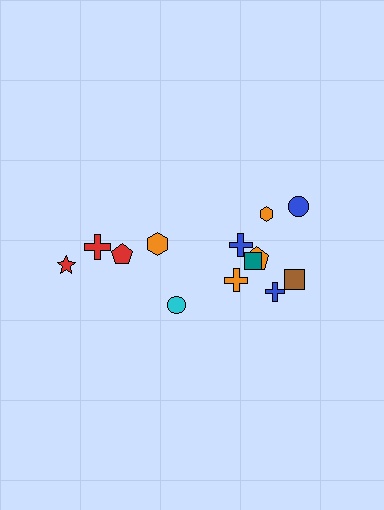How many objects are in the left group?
There are 5 objects.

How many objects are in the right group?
There are 8 objects.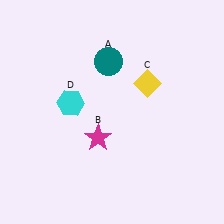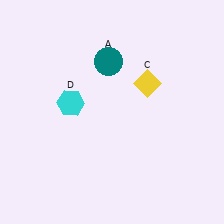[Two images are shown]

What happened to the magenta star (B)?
The magenta star (B) was removed in Image 2. It was in the bottom-left area of Image 1.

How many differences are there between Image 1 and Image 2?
There is 1 difference between the two images.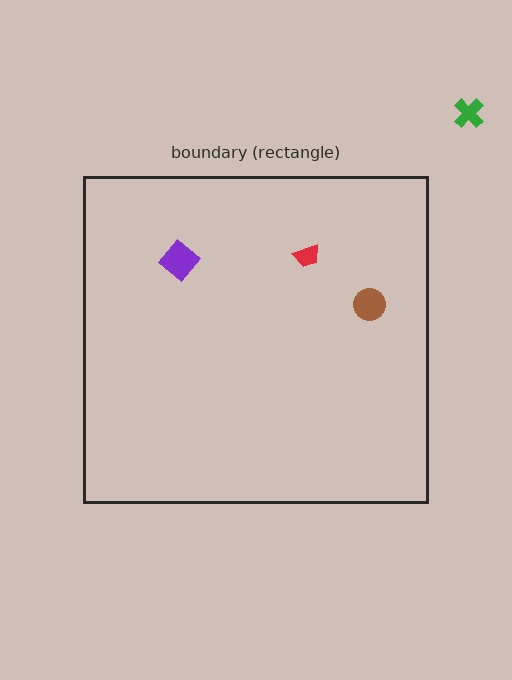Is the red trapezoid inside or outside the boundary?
Inside.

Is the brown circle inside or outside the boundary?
Inside.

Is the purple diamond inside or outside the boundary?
Inside.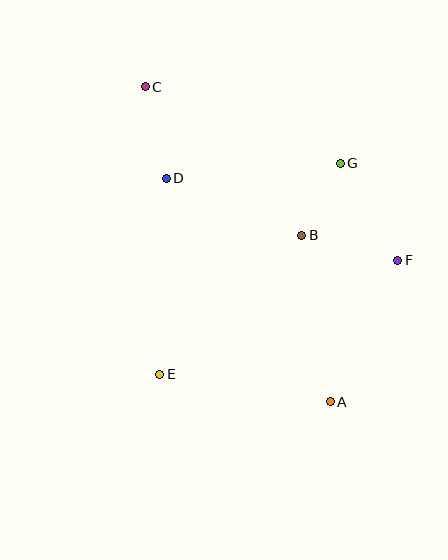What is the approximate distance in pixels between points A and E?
The distance between A and E is approximately 172 pixels.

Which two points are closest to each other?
Points B and G are closest to each other.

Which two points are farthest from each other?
Points A and C are farthest from each other.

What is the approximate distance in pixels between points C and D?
The distance between C and D is approximately 94 pixels.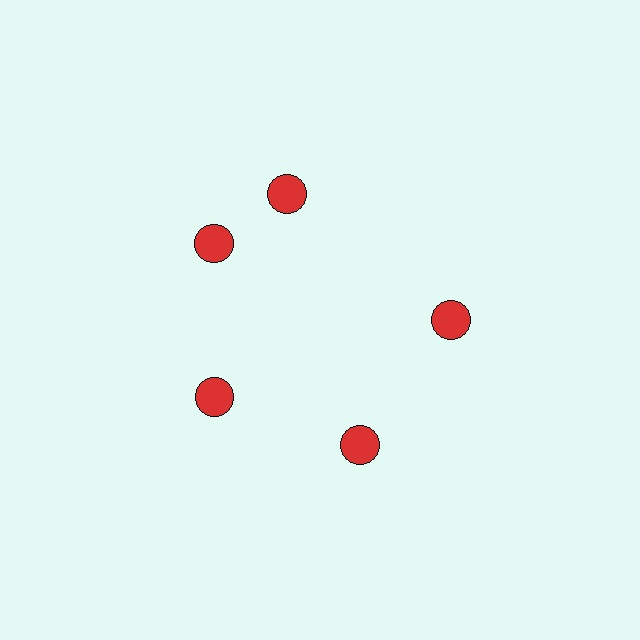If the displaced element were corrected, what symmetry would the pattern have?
It would have 5-fold rotational symmetry — the pattern would map onto itself every 72 degrees.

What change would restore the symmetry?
The symmetry would be restored by rotating it back into even spacing with its neighbors so that all 5 circles sit at equal angles and equal distance from the center.